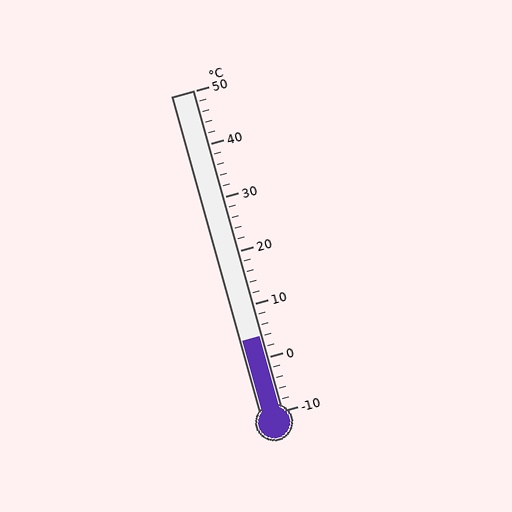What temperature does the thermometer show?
The thermometer shows approximately 4°C.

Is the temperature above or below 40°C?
The temperature is below 40°C.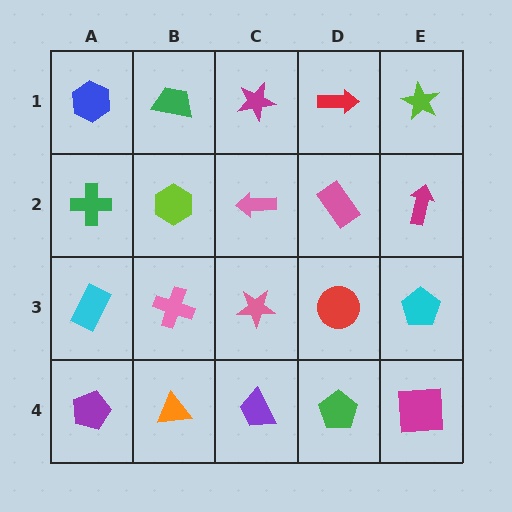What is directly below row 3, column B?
An orange triangle.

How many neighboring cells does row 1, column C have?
3.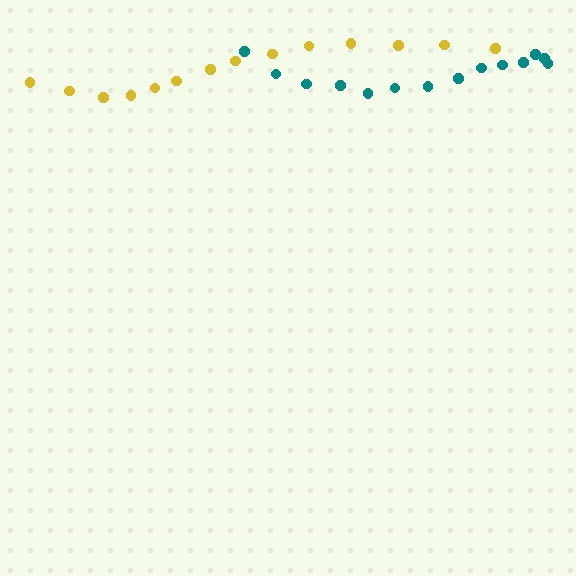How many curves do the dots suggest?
There are 2 distinct paths.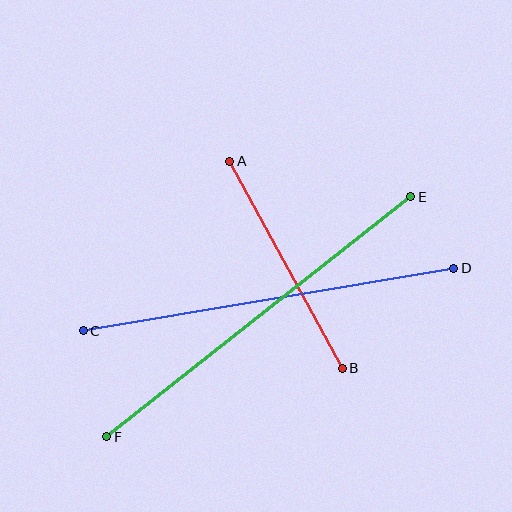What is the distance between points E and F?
The distance is approximately 387 pixels.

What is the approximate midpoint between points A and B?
The midpoint is at approximately (286, 265) pixels.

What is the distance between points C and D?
The distance is approximately 376 pixels.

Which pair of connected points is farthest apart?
Points E and F are farthest apart.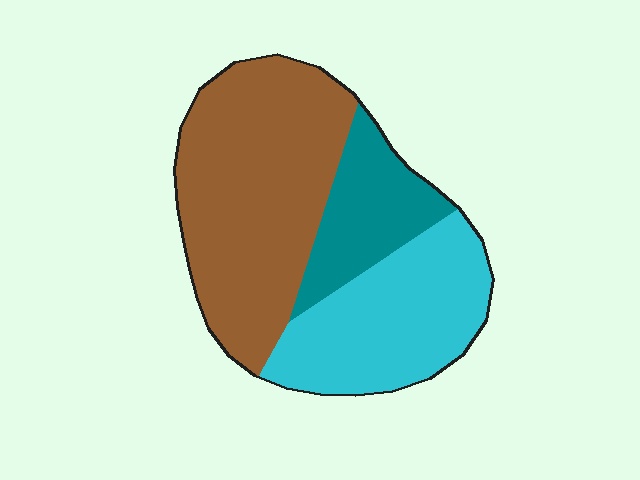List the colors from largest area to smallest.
From largest to smallest: brown, cyan, teal.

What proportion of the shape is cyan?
Cyan covers 32% of the shape.